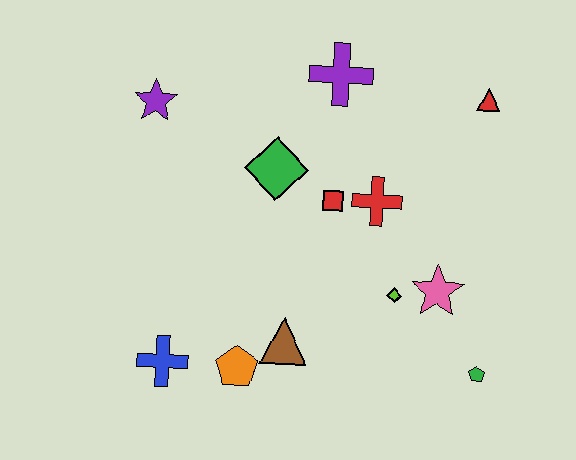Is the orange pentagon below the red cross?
Yes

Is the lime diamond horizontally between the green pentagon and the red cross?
Yes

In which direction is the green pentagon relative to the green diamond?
The green pentagon is to the right of the green diamond.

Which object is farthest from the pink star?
The purple star is farthest from the pink star.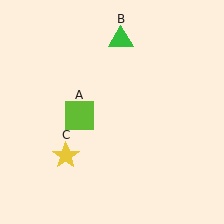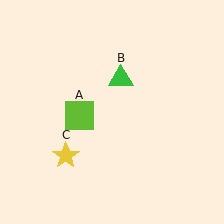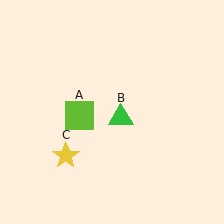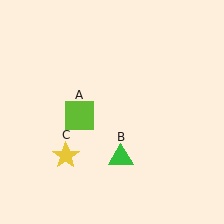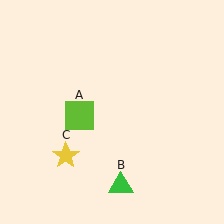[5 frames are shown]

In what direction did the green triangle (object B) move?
The green triangle (object B) moved down.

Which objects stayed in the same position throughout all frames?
Lime square (object A) and yellow star (object C) remained stationary.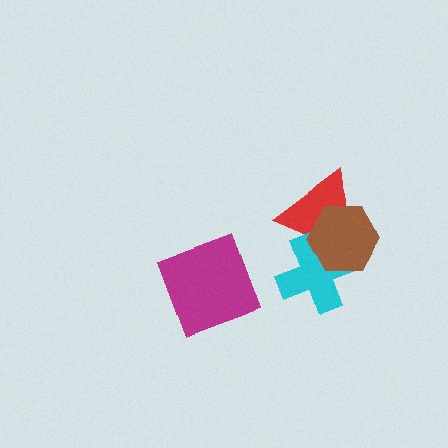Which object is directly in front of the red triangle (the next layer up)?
The cyan cross is directly in front of the red triangle.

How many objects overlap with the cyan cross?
2 objects overlap with the cyan cross.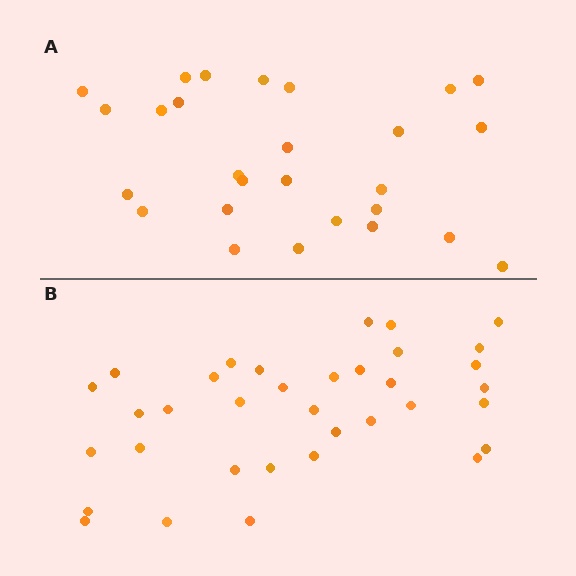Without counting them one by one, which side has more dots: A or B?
Region B (the bottom region) has more dots.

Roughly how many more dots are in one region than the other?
Region B has roughly 8 or so more dots than region A.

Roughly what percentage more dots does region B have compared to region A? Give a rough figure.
About 30% more.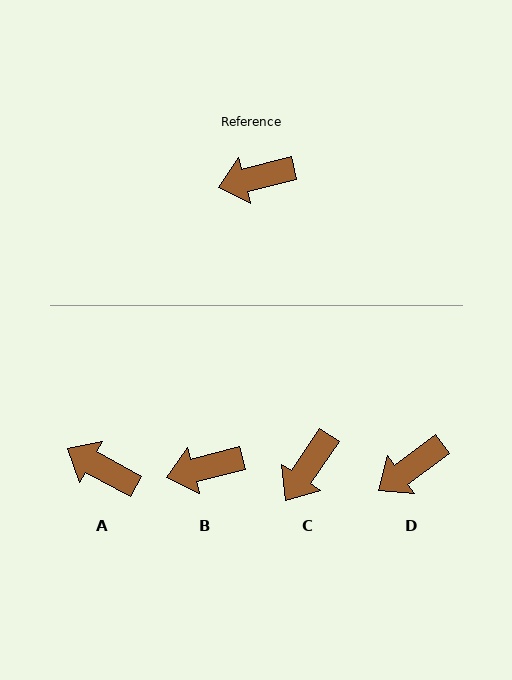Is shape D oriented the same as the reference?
No, it is off by about 22 degrees.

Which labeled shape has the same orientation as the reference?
B.